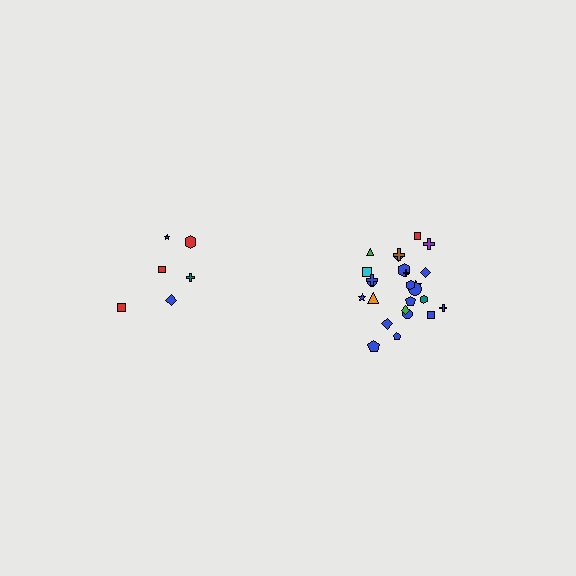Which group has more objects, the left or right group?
The right group.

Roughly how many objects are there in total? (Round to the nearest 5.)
Roughly 30 objects in total.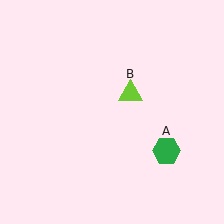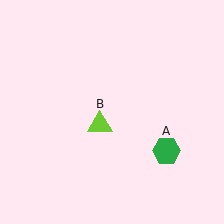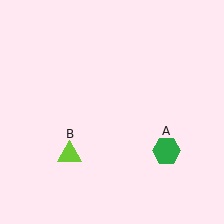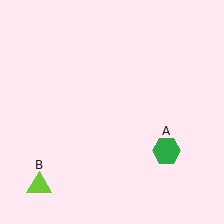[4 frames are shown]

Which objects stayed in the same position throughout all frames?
Green hexagon (object A) remained stationary.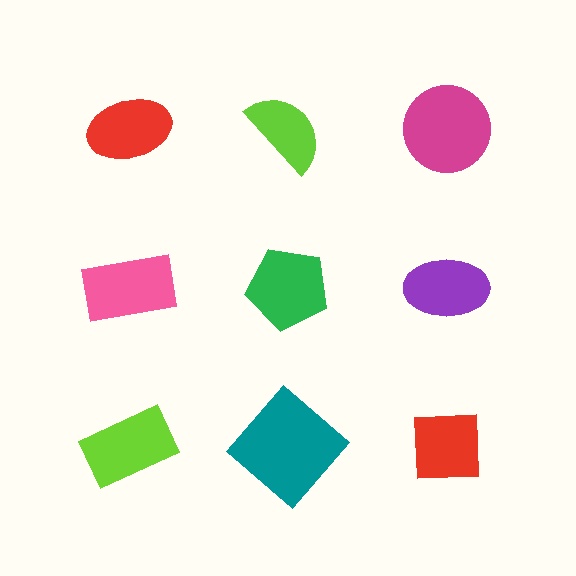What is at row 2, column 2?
A green pentagon.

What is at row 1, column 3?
A magenta circle.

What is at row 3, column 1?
A lime rectangle.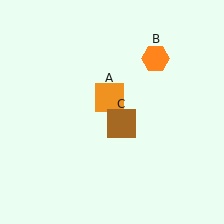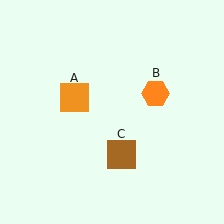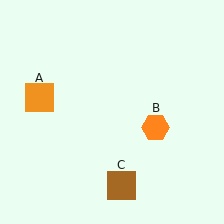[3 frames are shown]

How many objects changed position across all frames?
3 objects changed position: orange square (object A), orange hexagon (object B), brown square (object C).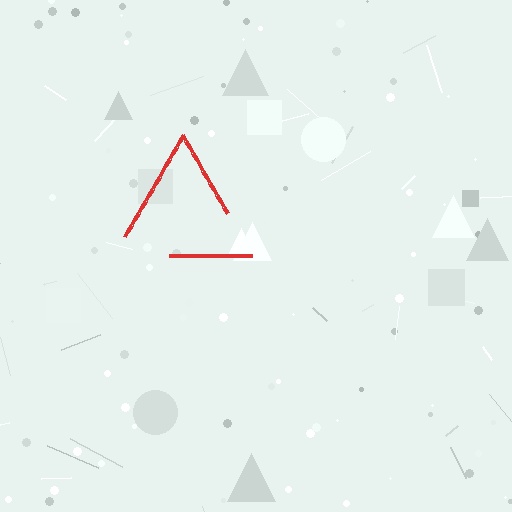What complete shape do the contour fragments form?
The contour fragments form a triangle.